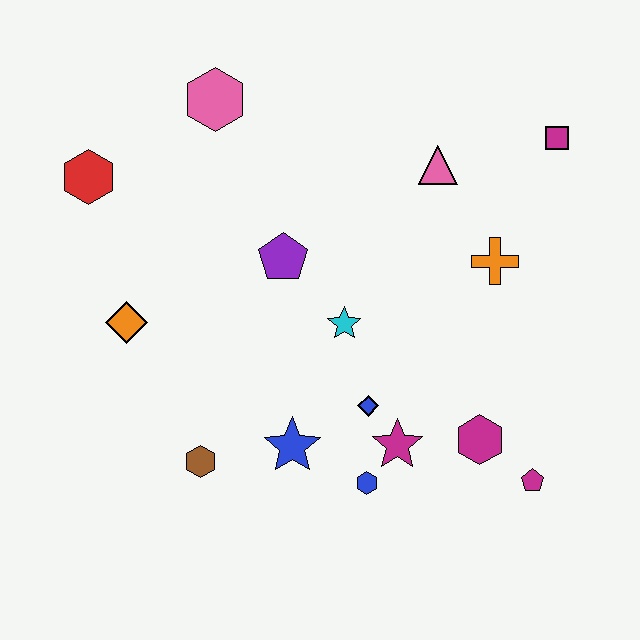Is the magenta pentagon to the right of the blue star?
Yes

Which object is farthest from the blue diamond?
The red hexagon is farthest from the blue diamond.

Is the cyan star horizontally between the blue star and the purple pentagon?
No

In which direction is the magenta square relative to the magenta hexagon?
The magenta square is above the magenta hexagon.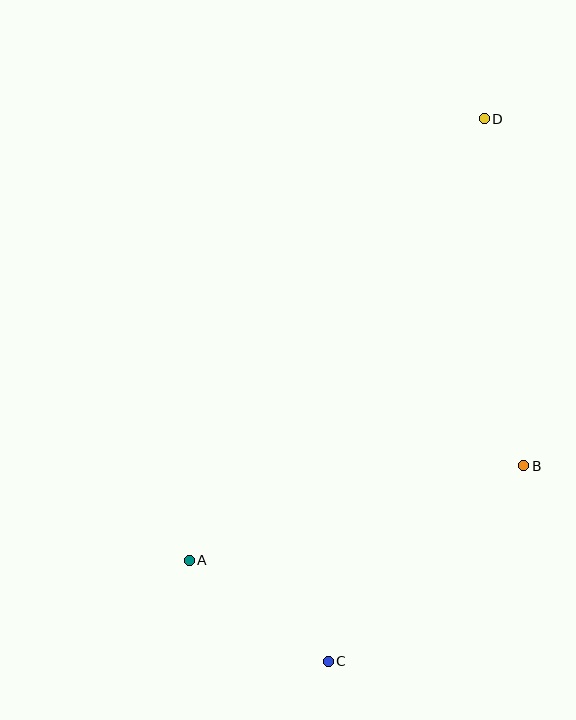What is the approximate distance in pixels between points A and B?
The distance between A and B is approximately 347 pixels.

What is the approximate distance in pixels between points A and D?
The distance between A and D is approximately 531 pixels.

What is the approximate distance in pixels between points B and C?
The distance between B and C is approximately 277 pixels.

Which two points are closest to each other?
Points A and C are closest to each other.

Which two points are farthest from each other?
Points C and D are farthest from each other.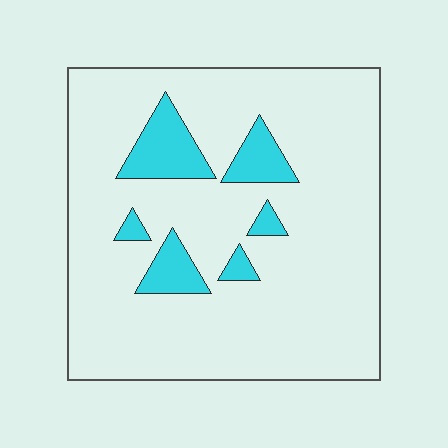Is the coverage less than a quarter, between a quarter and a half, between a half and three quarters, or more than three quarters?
Less than a quarter.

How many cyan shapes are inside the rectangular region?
6.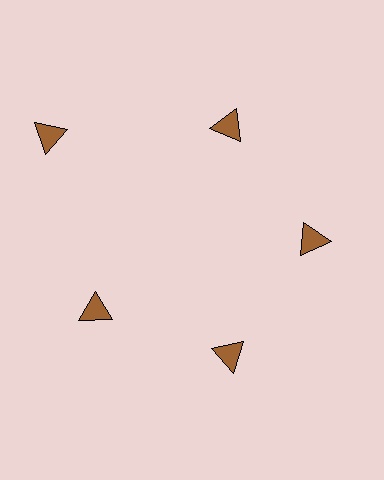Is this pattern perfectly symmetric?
No. The 5 brown triangles are arranged in a ring, but one element near the 10 o'clock position is pushed outward from the center, breaking the 5-fold rotational symmetry.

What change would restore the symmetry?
The symmetry would be restored by moving it inward, back onto the ring so that all 5 triangles sit at equal angles and equal distance from the center.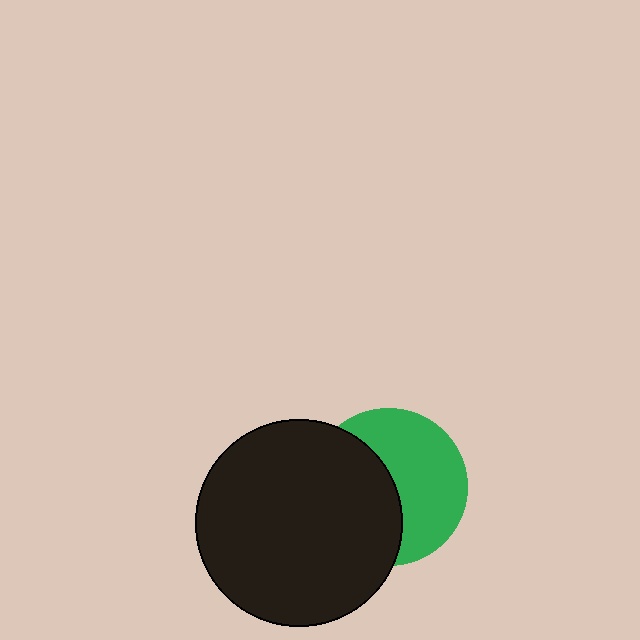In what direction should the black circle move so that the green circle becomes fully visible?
The black circle should move left. That is the shortest direction to clear the overlap and leave the green circle fully visible.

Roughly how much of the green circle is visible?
About half of it is visible (roughly 53%).